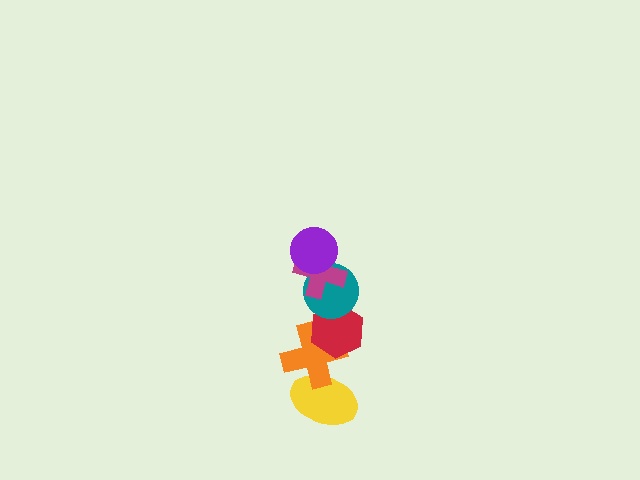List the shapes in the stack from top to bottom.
From top to bottom: the purple circle, the magenta cross, the teal circle, the red hexagon, the orange cross, the yellow ellipse.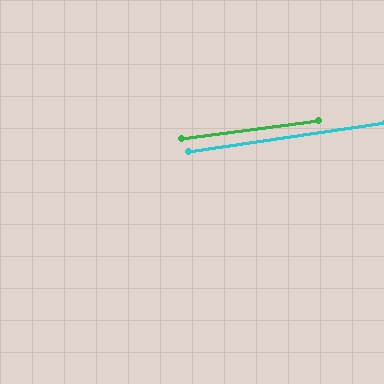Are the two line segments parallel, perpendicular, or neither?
Parallel — their directions differ by only 0.7°.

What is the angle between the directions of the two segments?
Approximately 1 degree.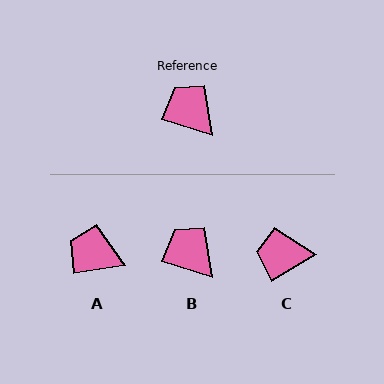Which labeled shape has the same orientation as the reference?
B.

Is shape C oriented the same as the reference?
No, it is off by about 48 degrees.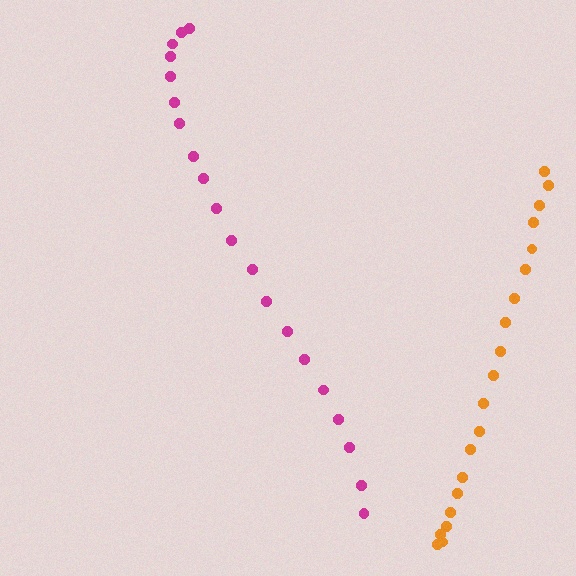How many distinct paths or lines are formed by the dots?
There are 2 distinct paths.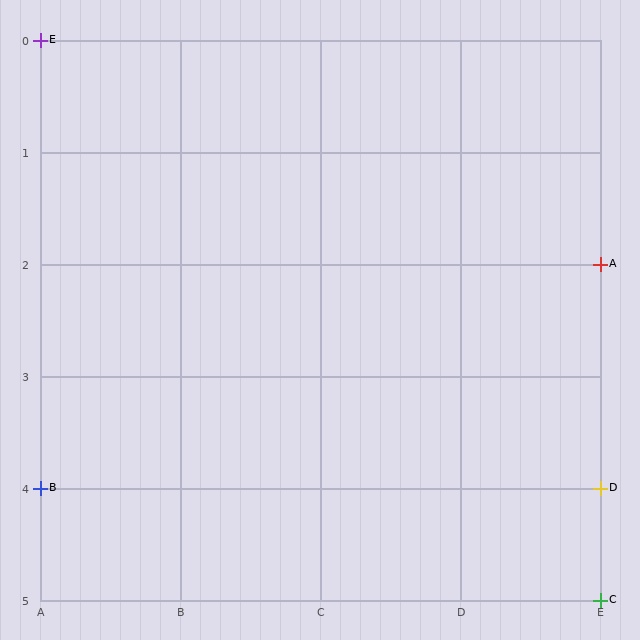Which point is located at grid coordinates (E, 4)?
Point D is at (E, 4).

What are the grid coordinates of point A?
Point A is at grid coordinates (E, 2).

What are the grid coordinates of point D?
Point D is at grid coordinates (E, 4).